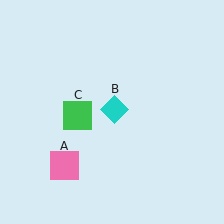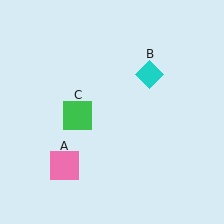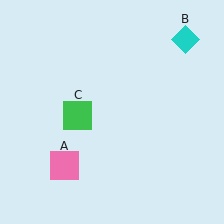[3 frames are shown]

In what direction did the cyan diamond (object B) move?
The cyan diamond (object B) moved up and to the right.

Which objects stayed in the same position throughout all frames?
Pink square (object A) and green square (object C) remained stationary.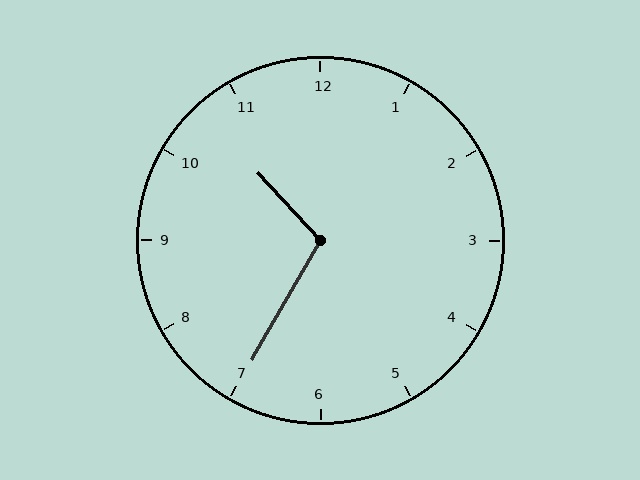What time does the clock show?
10:35.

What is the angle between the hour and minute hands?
Approximately 108 degrees.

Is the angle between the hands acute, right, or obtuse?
It is obtuse.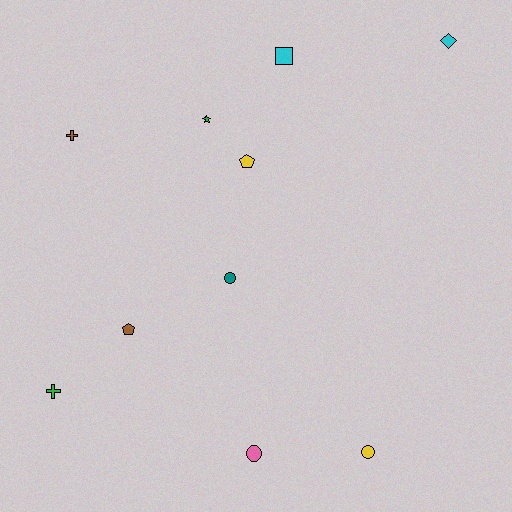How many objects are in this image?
There are 10 objects.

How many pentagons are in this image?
There are 2 pentagons.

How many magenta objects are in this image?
There are no magenta objects.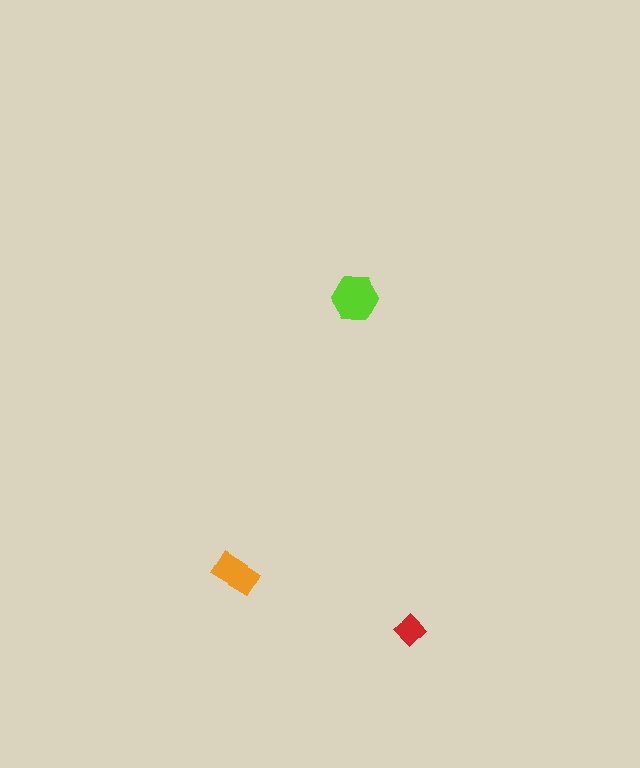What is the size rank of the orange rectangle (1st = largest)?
2nd.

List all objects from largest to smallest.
The lime hexagon, the orange rectangle, the red diamond.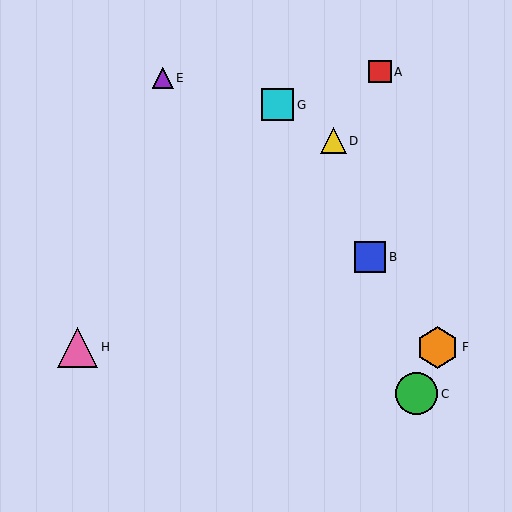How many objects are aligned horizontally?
2 objects (F, H) are aligned horizontally.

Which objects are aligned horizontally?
Objects F, H are aligned horizontally.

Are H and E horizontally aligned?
No, H is at y≈347 and E is at y≈78.